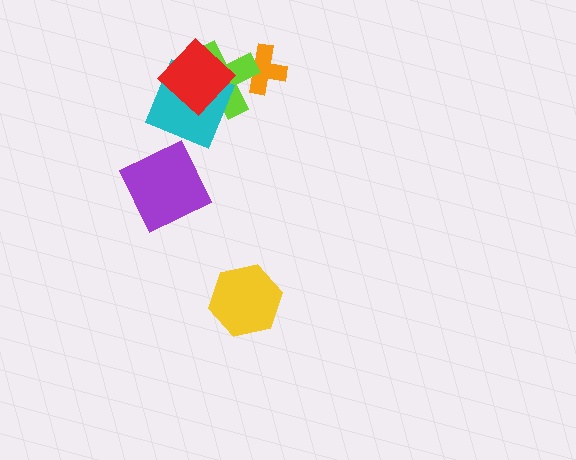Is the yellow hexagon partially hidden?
No, no other shape covers it.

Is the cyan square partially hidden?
Yes, it is partially covered by another shape.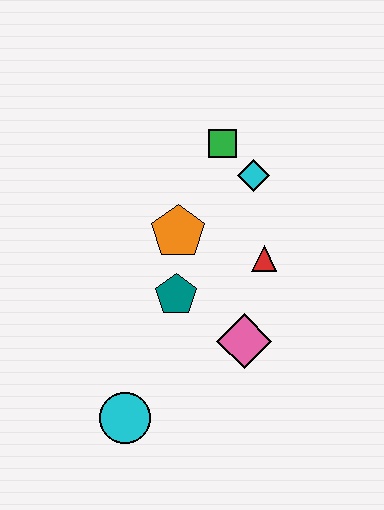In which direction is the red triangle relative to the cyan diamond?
The red triangle is below the cyan diamond.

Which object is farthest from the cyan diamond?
The cyan circle is farthest from the cyan diamond.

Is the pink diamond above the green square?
No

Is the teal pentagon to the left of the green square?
Yes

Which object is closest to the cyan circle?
The teal pentagon is closest to the cyan circle.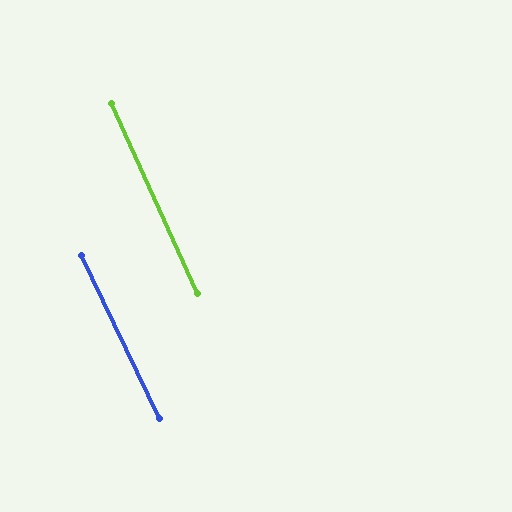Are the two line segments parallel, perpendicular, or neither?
Parallel — their directions differ by only 1.0°.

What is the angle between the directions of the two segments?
Approximately 1 degree.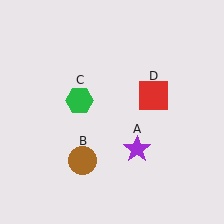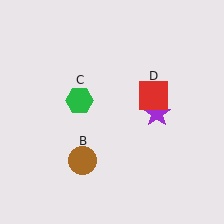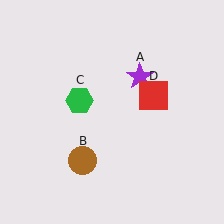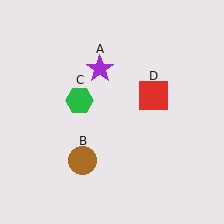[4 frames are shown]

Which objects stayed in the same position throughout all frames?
Brown circle (object B) and green hexagon (object C) and red square (object D) remained stationary.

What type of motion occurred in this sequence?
The purple star (object A) rotated counterclockwise around the center of the scene.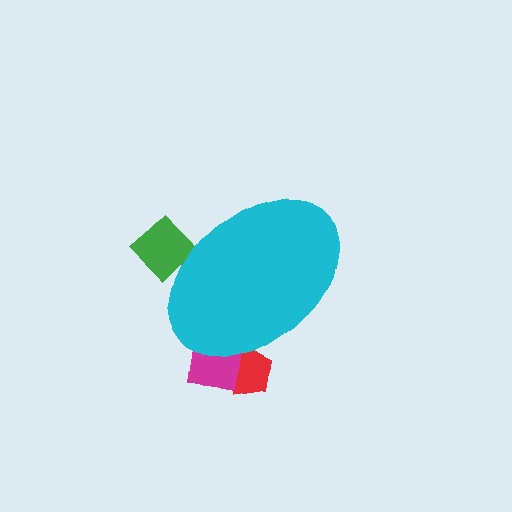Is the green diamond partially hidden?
Yes, the green diamond is partially hidden behind the cyan ellipse.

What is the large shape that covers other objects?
A cyan ellipse.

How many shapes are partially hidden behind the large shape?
3 shapes are partially hidden.